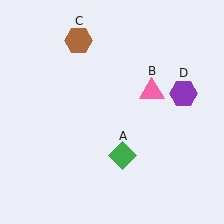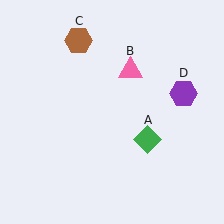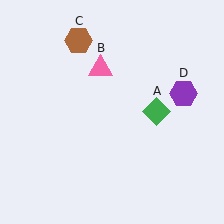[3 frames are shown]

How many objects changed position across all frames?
2 objects changed position: green diamond (object A), pink triangle (object B).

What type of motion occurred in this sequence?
The green diamond (object A), pink triangle (object B) rotated counterclockwise around the center of the scene.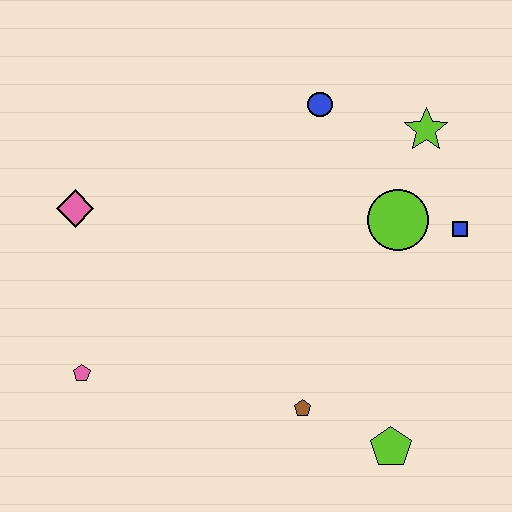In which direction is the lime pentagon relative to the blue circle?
The lime pentagon is below the blue circle.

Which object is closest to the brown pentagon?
The lime pentagon is closest to the brown pentagon.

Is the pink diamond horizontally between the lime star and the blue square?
No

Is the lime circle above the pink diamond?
No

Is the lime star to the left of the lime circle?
No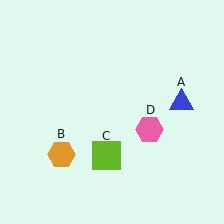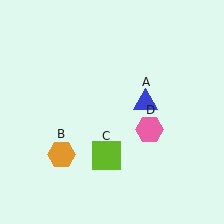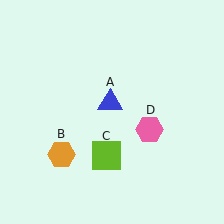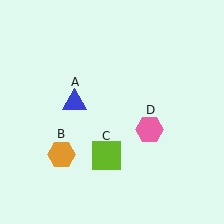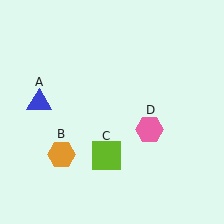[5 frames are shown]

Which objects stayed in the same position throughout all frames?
Orange hexagon (object B) and lime square (object C) and pink hexagon (object D) remained stationary.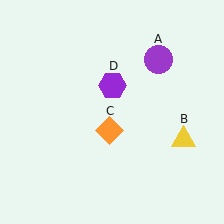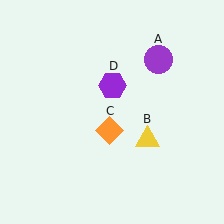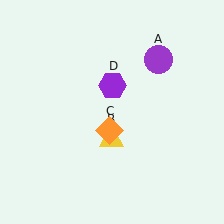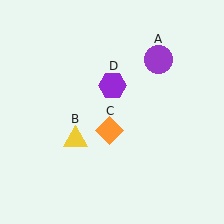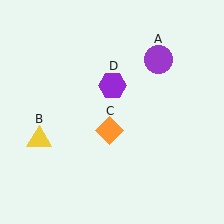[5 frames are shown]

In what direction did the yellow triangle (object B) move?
The yellow triangle (object B) moved left.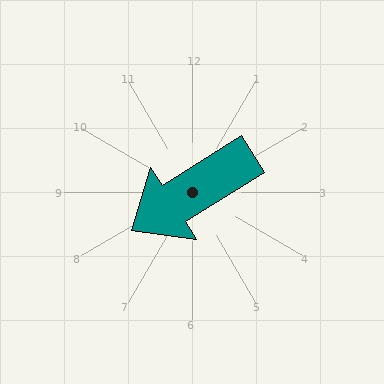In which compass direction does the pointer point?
Southwest.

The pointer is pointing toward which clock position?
Roughly 8 o'clock.